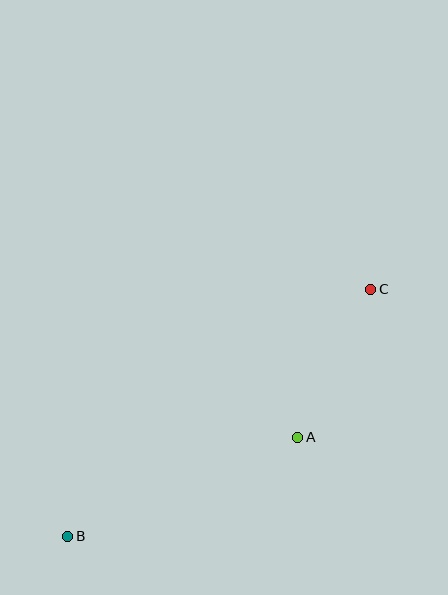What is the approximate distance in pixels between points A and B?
The distance between A and B is approximately 250 pixels.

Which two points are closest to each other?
Points A and C are closest to each other.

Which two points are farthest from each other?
Points B and C are farthest from each other.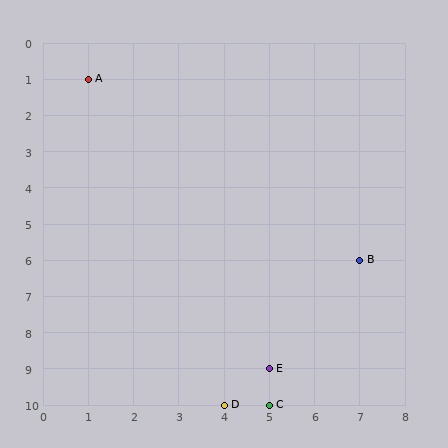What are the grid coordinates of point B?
Point B is at grid coordinates (7, 6).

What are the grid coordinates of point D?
Point D is at grid coordinates (4, 10).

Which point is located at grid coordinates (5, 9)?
Point E is at (5, 9).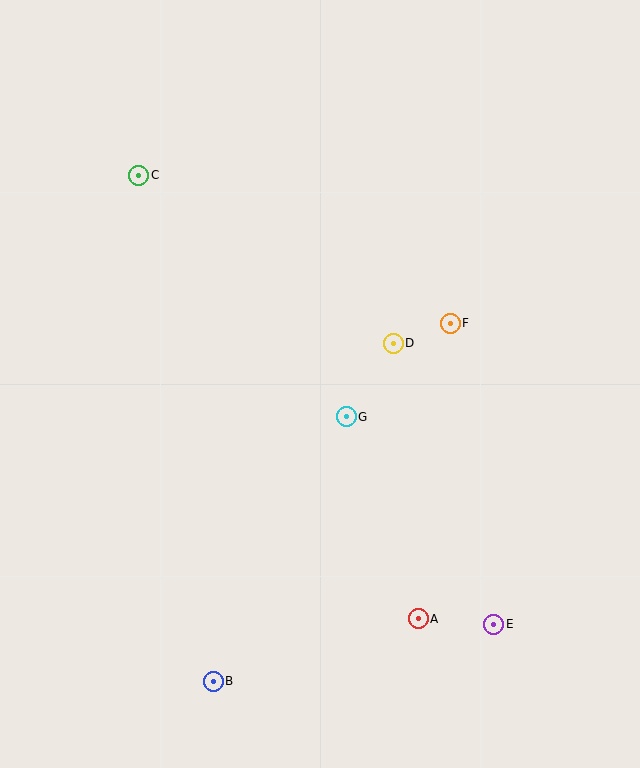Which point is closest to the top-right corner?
Point F is closest to the top-right corner.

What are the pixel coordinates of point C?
Point C is at (139, 175).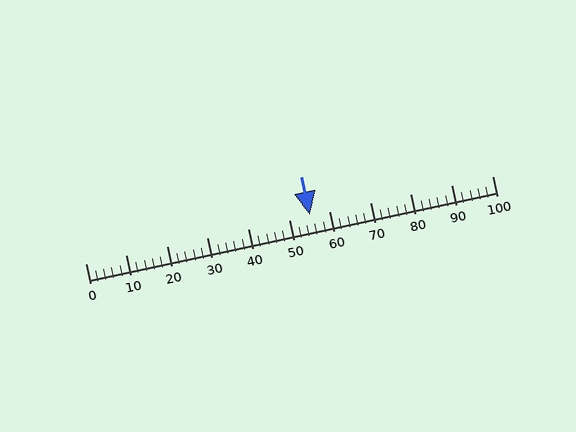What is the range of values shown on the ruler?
The ruler shows values from 0 to 100.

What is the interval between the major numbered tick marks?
The major tick marks are spaced 10 units apart.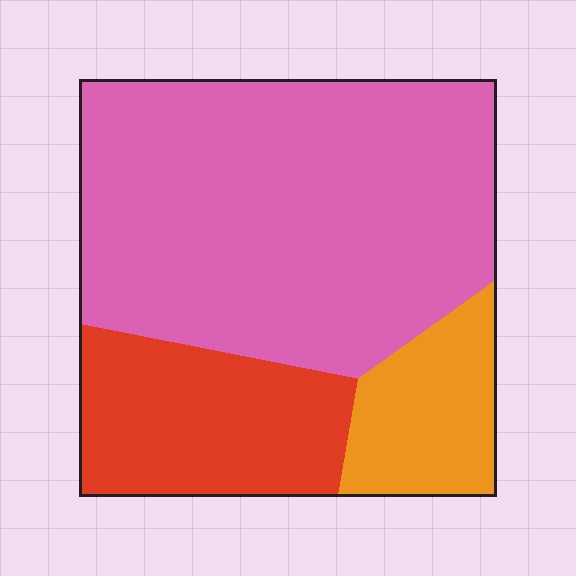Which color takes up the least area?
Orange, at roughly 15%.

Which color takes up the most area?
Pink, at roughly 65%.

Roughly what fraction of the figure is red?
Red takes up about one quarter (1/4) of the figure.